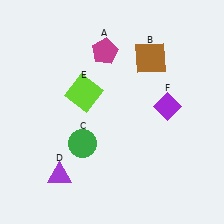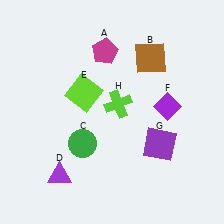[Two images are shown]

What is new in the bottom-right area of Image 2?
A purple square (G) was added in the bottom-right area of Image 2.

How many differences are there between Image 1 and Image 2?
There are 2 differences between the two images.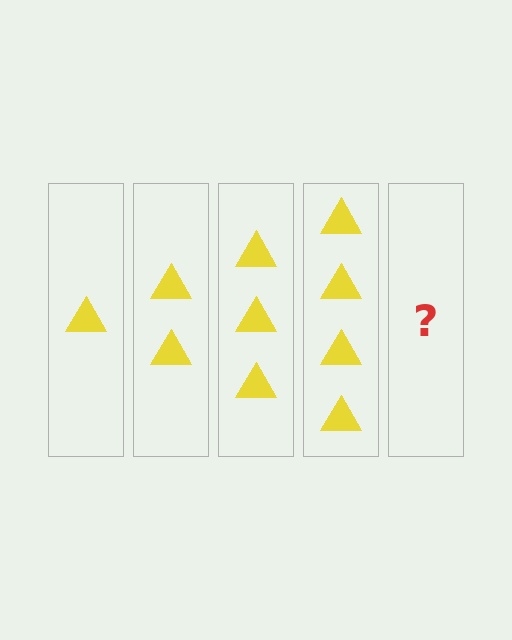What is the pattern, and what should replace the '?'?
The pattern is that each step adds one more triangle. The '?' should be 5 triangles.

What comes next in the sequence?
The next element should be 5 triangles.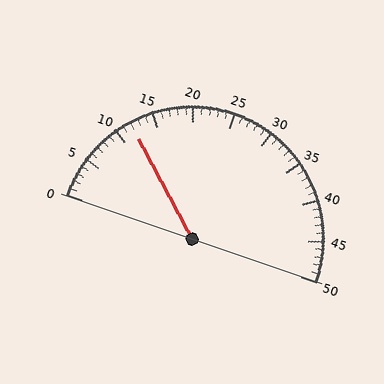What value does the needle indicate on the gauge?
The needle indicates approximately 12.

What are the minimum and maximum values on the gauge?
The gauge ranges from 0 to 50.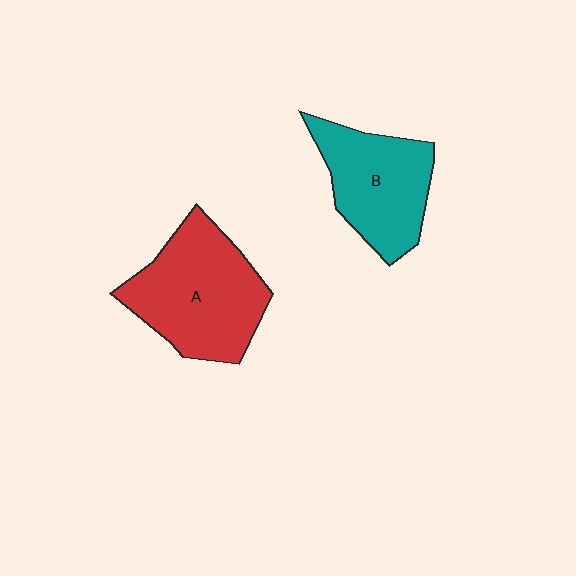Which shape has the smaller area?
Shape B (teal).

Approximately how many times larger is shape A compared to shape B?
Approximately 1.3 times.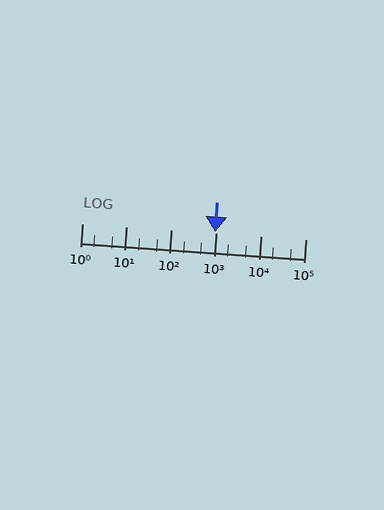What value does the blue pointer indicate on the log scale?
The pointer indicates approximately 960.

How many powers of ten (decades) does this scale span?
The scale spans 5 decades, from 1 to 100000.